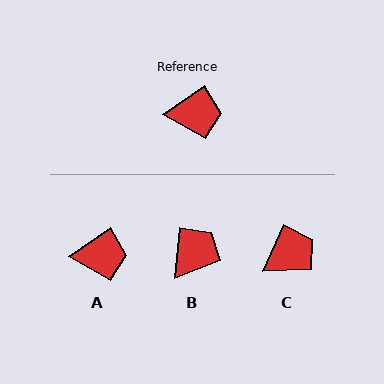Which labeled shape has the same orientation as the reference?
A.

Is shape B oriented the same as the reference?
No, it is off by about 50 degrees.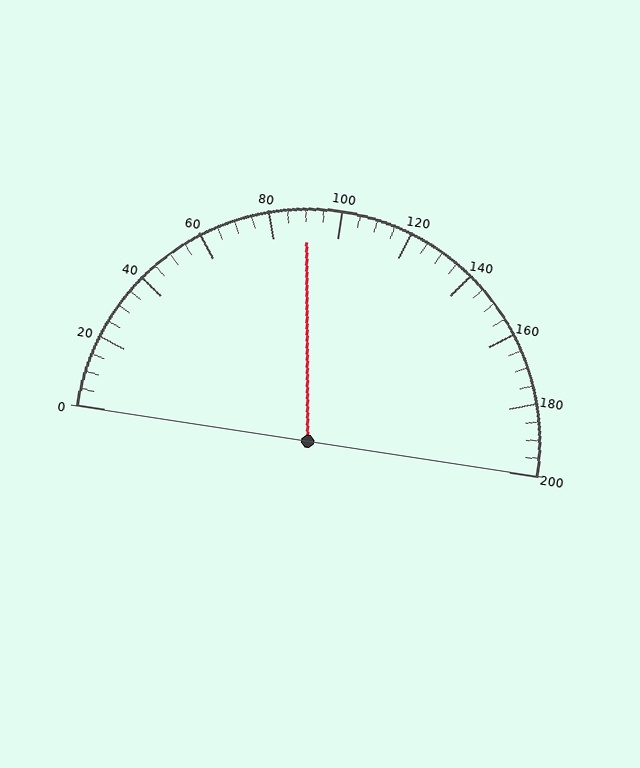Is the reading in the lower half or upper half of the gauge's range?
The reading is in the lower half of the range (0 to 200).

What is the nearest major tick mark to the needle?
The nearest major tick mark is 80.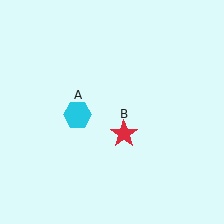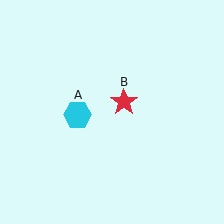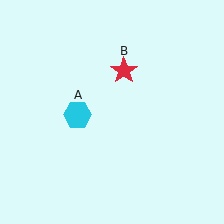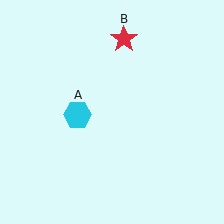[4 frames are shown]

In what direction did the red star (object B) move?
The red star (object B) moved up.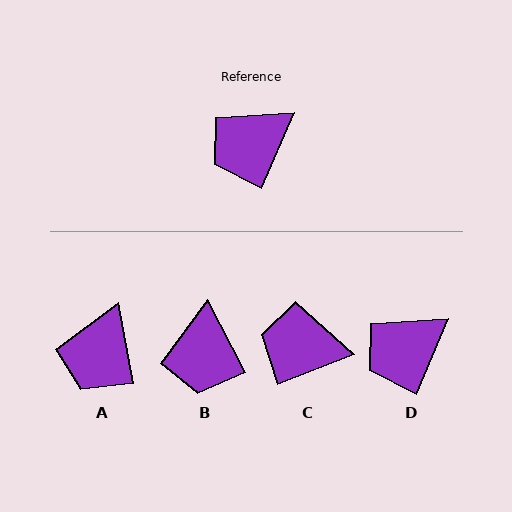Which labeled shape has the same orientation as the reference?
D.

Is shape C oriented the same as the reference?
No, it is off by about 45 degrees.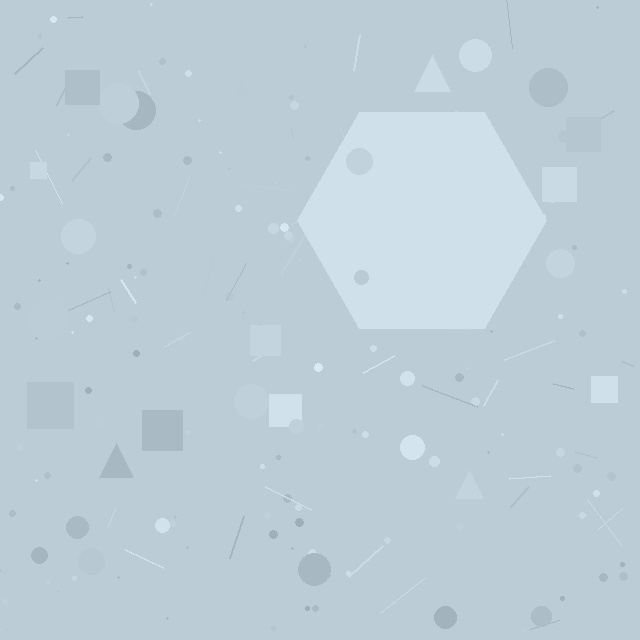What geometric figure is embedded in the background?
A hexagon is embedded in the background.